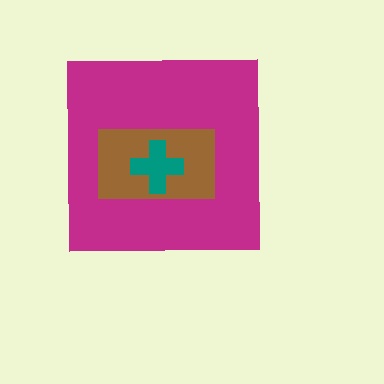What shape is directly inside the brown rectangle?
The teal cross.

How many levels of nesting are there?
3.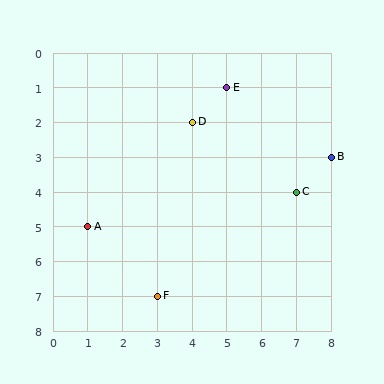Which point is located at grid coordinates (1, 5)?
Point A is at (1, 5).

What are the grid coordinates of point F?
Point F is at grid coordinates (3, 7).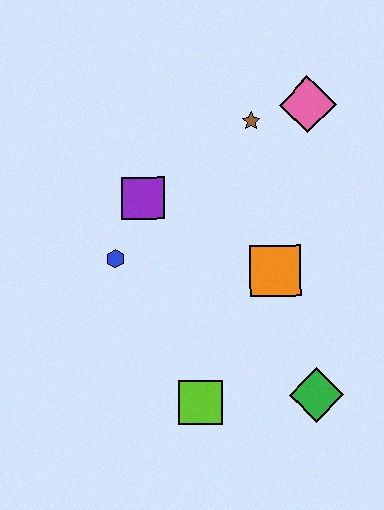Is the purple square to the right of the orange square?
No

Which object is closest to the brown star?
The pink diamond is closest to the brown star.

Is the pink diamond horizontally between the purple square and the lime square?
No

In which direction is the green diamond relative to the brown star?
The green diamond is below the brown star.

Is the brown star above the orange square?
Yes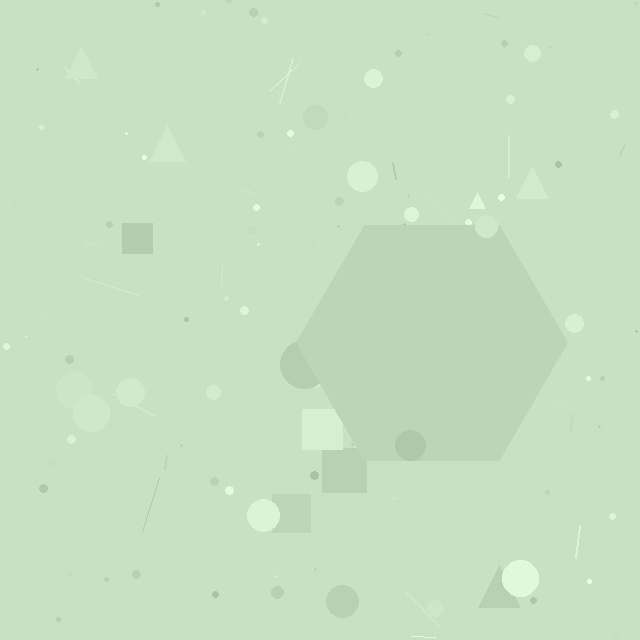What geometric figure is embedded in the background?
A hexagon is embedded in the background.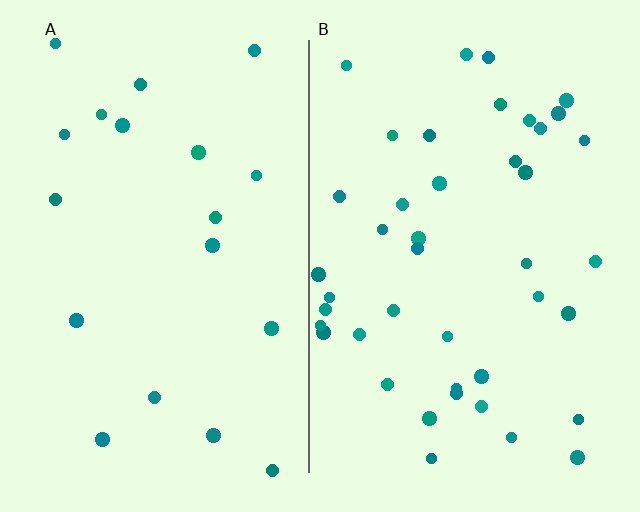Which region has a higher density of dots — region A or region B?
B (the right).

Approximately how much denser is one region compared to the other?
Approximately 2.2× — region B over region A.